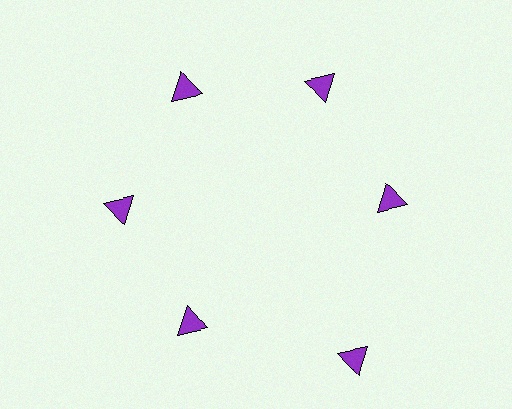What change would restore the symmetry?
The symmetry would be restored by moving it inward, back onto the ring so that all 6 triangles sit at equal angles and equal distance from the center.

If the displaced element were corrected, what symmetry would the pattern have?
It would have 6-fold rotational symmetry — the pattern would map onto itself every 60 degrees.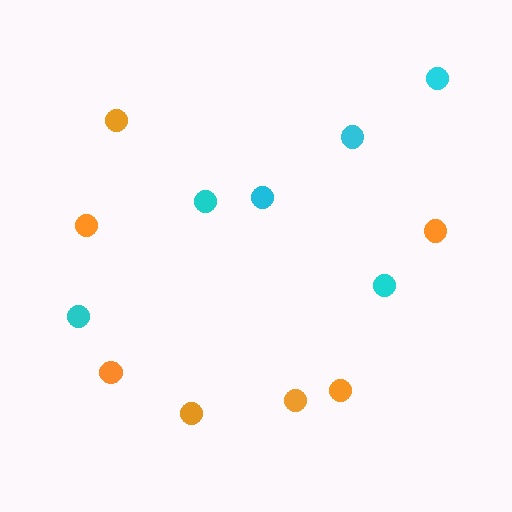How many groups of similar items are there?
There are 2 groups: one group of orange circles (7) and one group of cyan circles (6).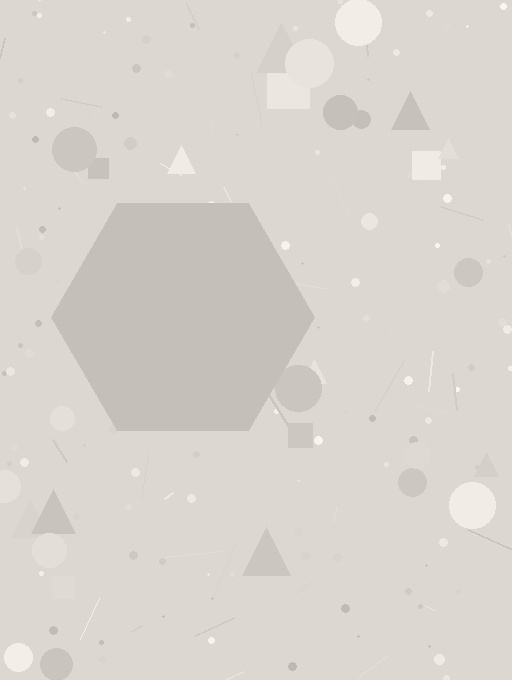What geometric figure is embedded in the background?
A hexagon is embedded in the background.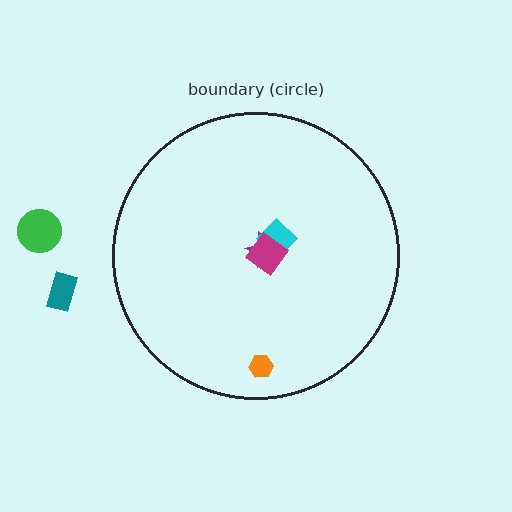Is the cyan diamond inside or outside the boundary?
Inside.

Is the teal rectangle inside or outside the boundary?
Outside.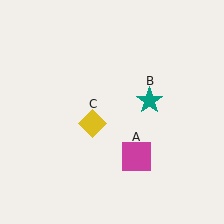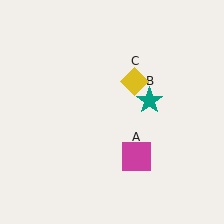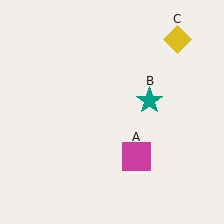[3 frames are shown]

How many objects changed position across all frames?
1 object changed position: yellow diamond (object C).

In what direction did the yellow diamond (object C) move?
The yellow diamond (object C) moved up and to the right.